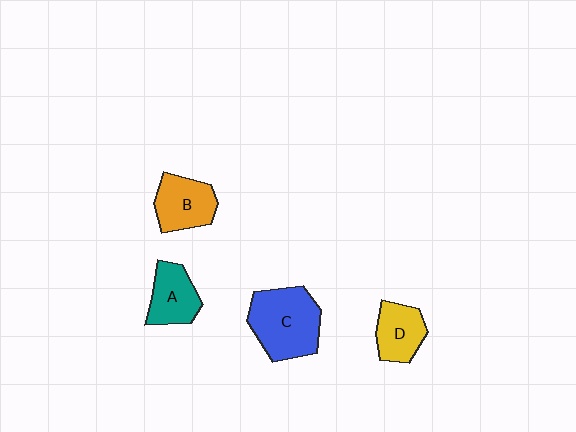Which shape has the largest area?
Shape C (blue).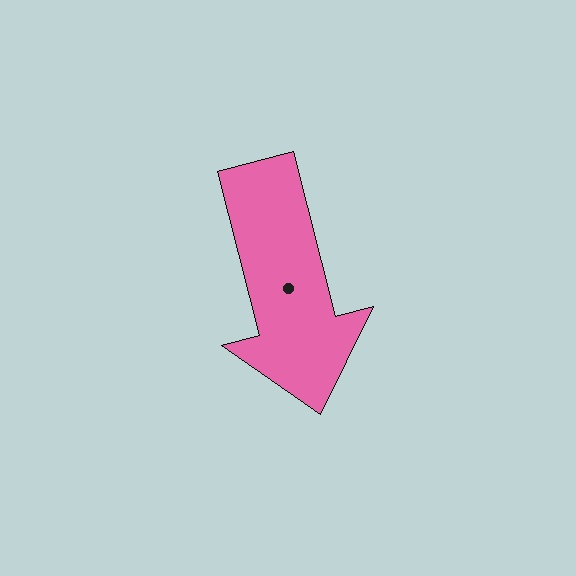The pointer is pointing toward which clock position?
Roughly 6 o'clock.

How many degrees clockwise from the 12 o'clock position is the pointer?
Approximately 166 degrees.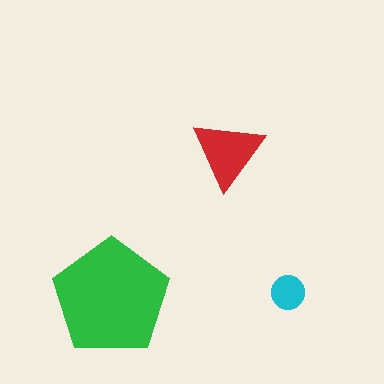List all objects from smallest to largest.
The cyan circle, the red triangle, the green pentagon.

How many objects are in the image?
There are 3 objects in the image.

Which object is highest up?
The red triangle is topmost.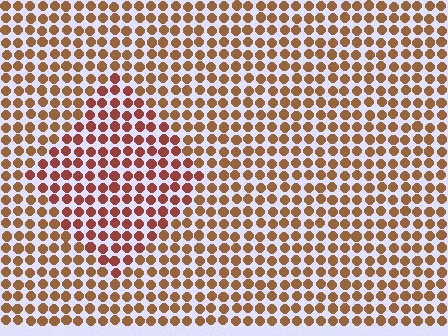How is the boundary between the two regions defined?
The boundary is defined purely by a slight shift in hue (about 24 degrees). Spacing, size, and orientation are identical on both sides.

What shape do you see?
I see a diamond.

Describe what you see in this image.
The image is filled with small brown elements in a uniform arrangement. A diamond-shaped region is visible where the elements are tinted to a slightly different hue, forming a subtle color boundary.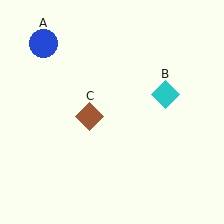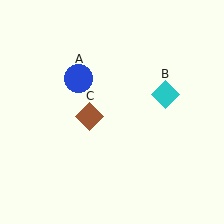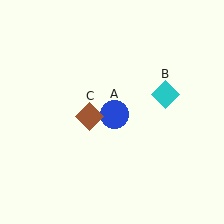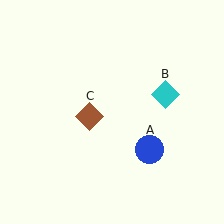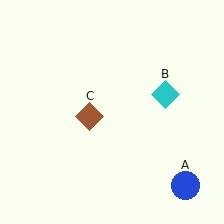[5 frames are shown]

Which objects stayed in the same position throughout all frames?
Cyan diamond (object B) and brown diamond (object C) remained stationary.